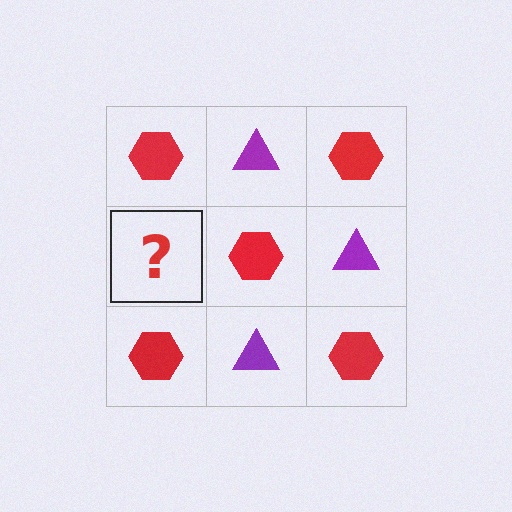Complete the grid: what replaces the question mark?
The question mark should be replaced with a purple triangle.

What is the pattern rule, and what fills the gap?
The rule is that it alternates red hexagon and purple triangle in a checkerboard pattern. The gap should be filled with a purple triangle.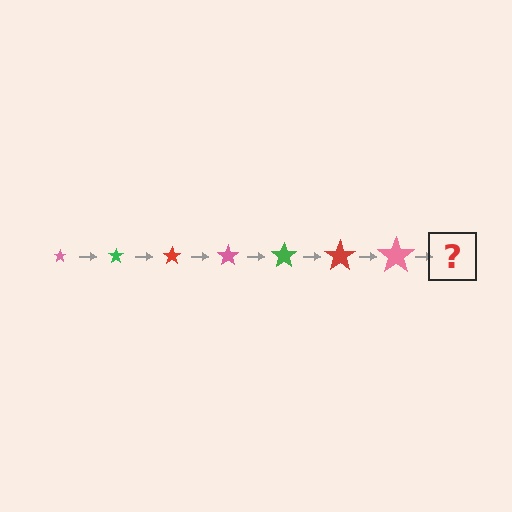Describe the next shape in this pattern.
It should be a green star, larger than the previous one.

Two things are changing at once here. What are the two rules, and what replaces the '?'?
The two rules are that the star grows larger each step and the color cycles through pink, green, and red. The '?' should be a green star, larger than the previous one.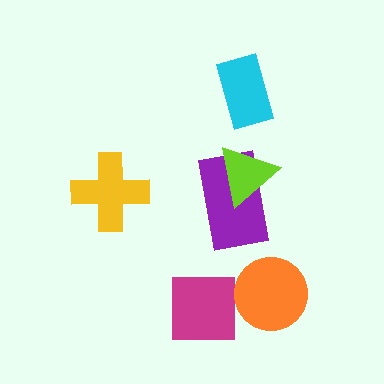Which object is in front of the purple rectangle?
The lime triangle is in front of the purple rectangle.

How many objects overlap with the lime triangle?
1 object overlaps with the lime triangle.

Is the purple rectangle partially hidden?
Yes, it is partially covered by another shape.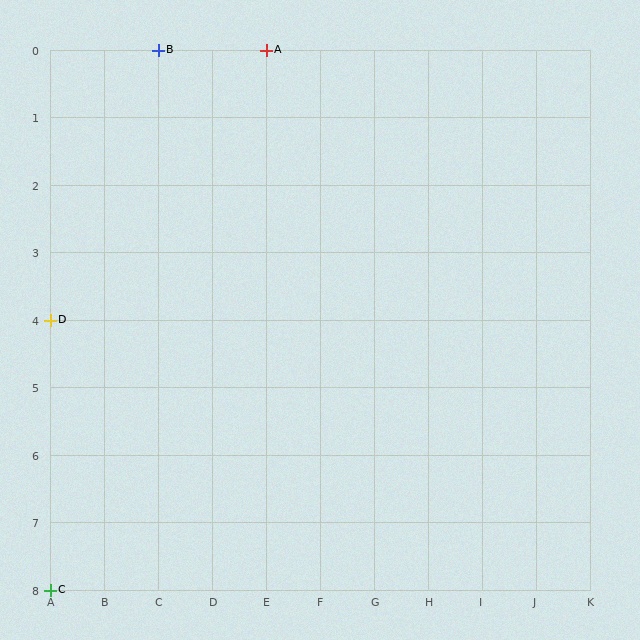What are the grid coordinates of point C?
Point C is at grid coordinates (A, 8).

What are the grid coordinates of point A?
Point A is at grid coordinates (E, 0).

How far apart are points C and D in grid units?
Points C and D are 4 rows apart.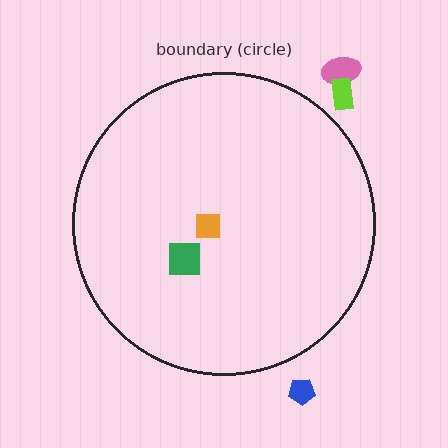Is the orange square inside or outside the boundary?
Inside.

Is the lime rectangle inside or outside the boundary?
Outside.